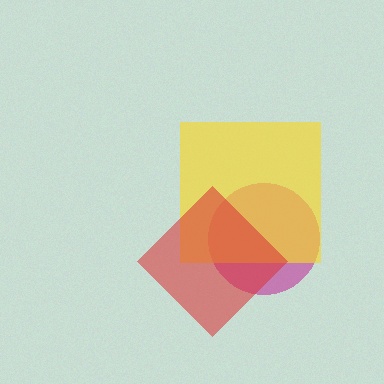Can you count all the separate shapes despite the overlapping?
Yes, there are 3 separate shapes.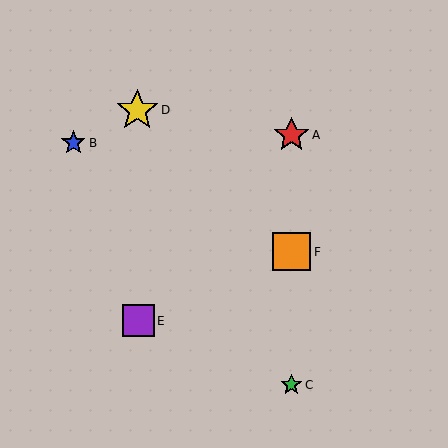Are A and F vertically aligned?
Yes, both are at x≈291.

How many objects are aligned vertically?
3 objects (A, C, F) are aligned vertically.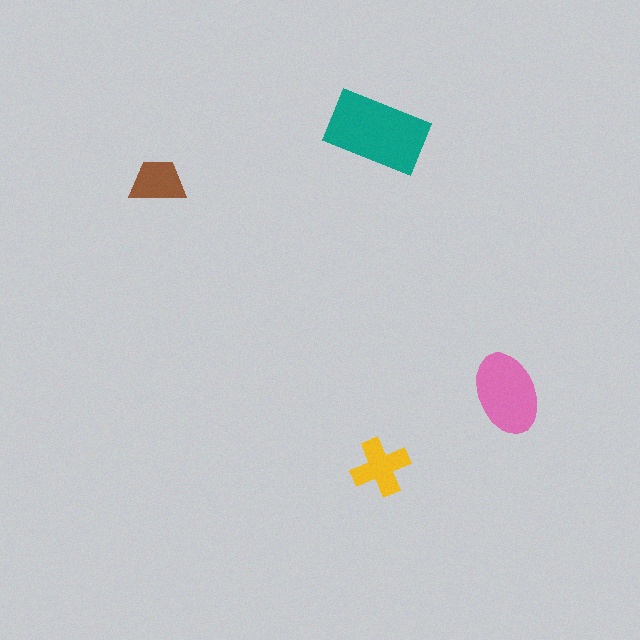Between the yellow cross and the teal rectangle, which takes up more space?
The teal rectangle.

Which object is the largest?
The teal rectangle.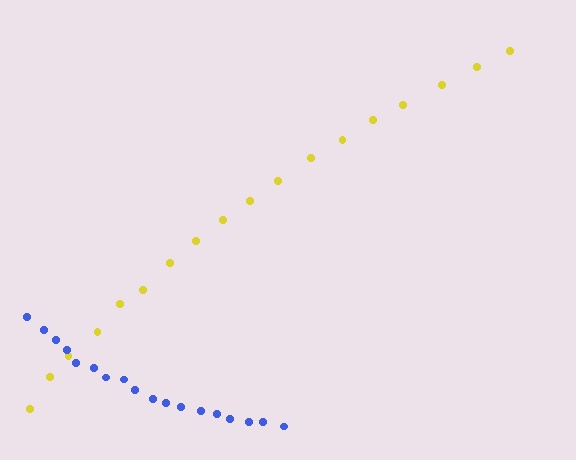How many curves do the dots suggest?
There are 2 distinct paths.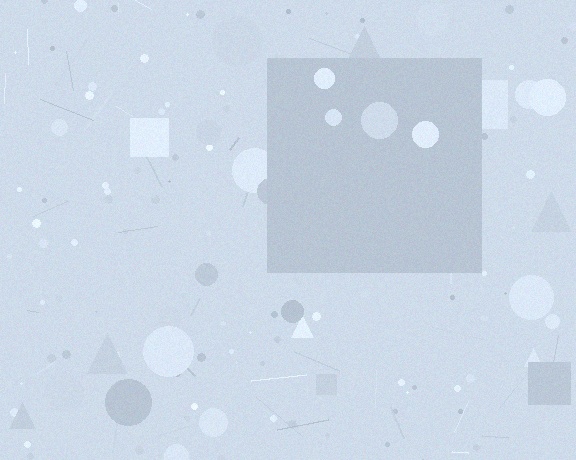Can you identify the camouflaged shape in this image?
The camouflaged shape is a square.